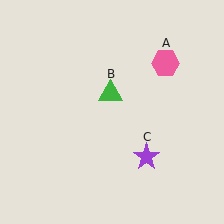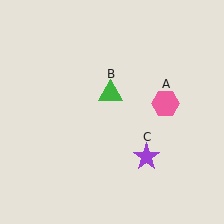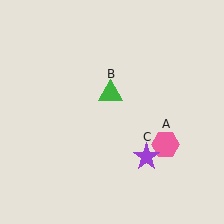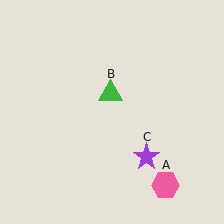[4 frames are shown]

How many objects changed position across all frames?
1 object changed position: pink hexagon (object A).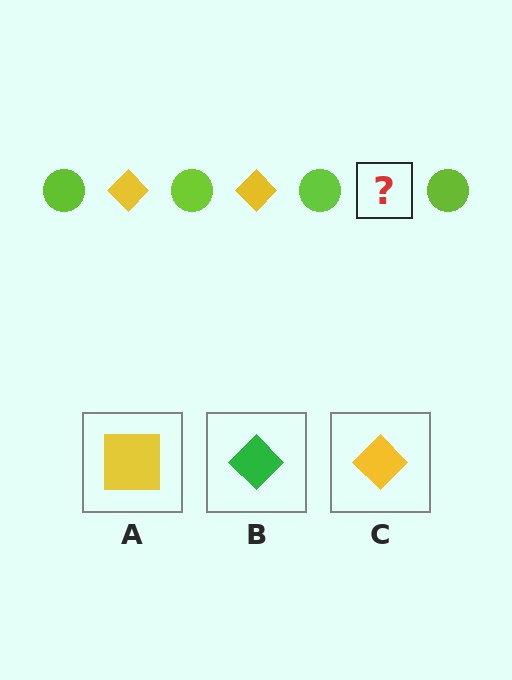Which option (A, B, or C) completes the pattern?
C.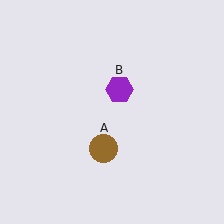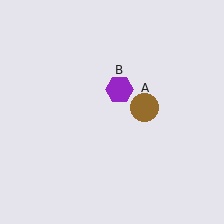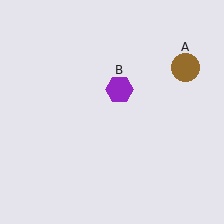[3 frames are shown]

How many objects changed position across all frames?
1 object changed position: brown circle (object A).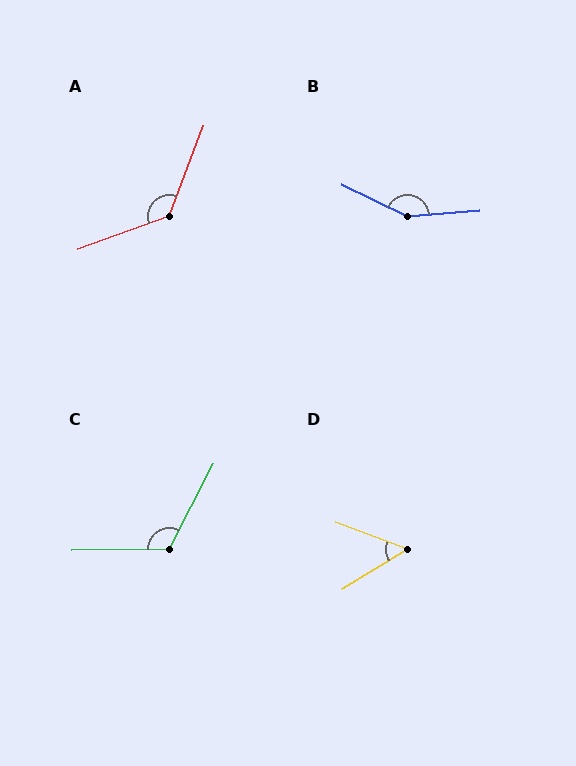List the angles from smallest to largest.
D (52°), C (117°), A (130°), B (149°).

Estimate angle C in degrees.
Approximately 117 degrees.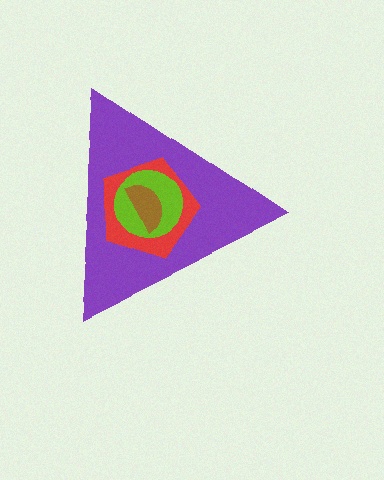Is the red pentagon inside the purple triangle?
Yes.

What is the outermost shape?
The purple triangle.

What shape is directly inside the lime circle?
The brown semicircle.